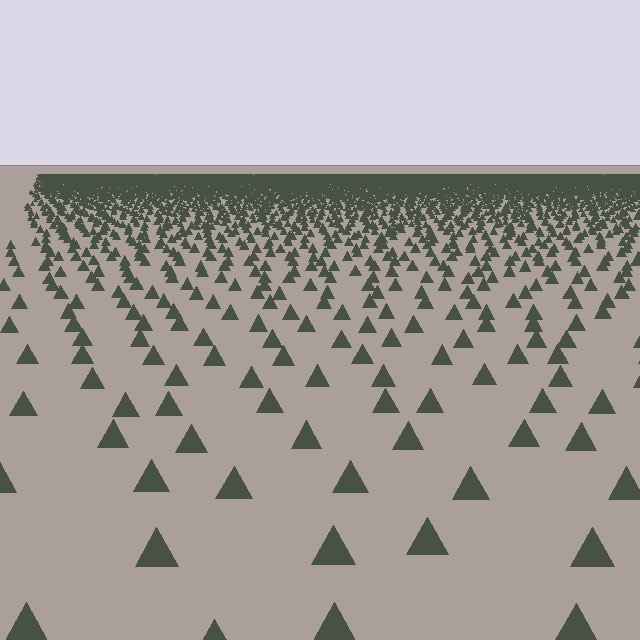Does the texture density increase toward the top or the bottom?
Density increases toward the top.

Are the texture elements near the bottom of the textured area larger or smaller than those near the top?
Larger. Near the bottom, elements are closer to the viewer and appear at a bigger on-screen size.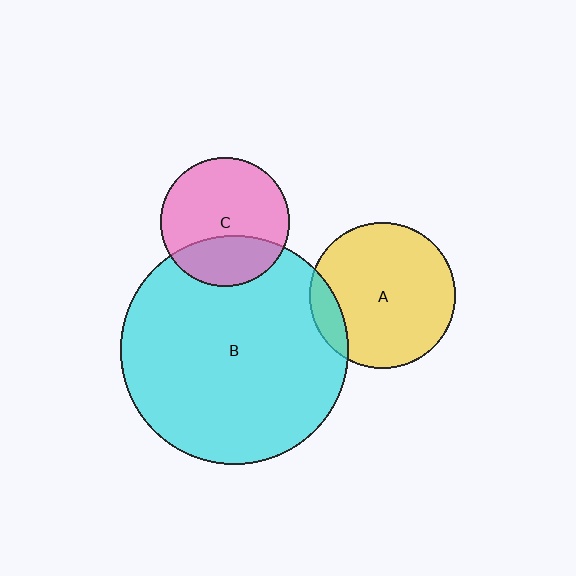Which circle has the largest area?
Circle B (cyan).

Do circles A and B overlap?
Yes.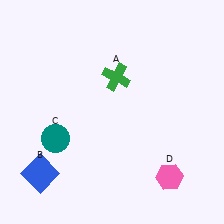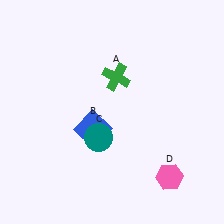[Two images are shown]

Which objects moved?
The objects that moved are: the blue square (B), the teal circle (C).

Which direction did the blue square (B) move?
The blue square (B) moved right.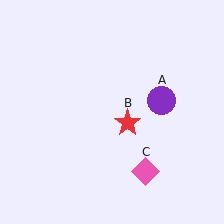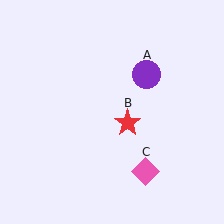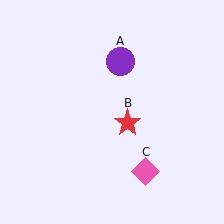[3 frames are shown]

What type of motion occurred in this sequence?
The purple circle (object A) rotated counterclockwise around the center of the scene.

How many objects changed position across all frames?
1 object changed position: purple circle (object A).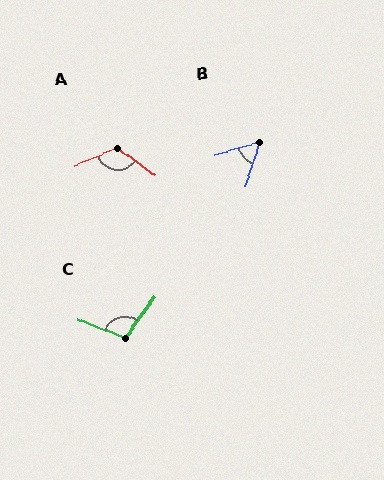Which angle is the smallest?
B, at approximately 55 degrees.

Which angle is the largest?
A, at approximately 121 degrees.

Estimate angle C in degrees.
Approximately 104 degrees.